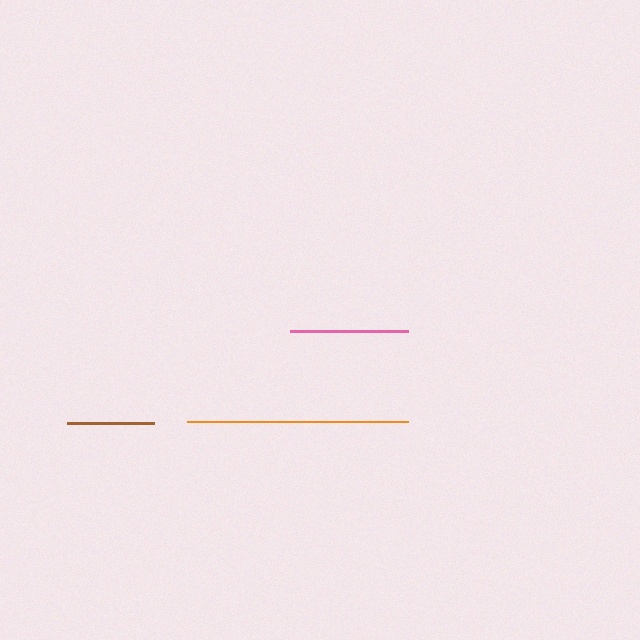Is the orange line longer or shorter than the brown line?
The orange line is longer than the brown line.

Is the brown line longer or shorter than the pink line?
The pink line is longer than the brown line.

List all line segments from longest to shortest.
From longest to shortest: orange, pink, brown.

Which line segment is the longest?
The orange line is the longest at approximately 221 pixels.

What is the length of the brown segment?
The brown segment is approximately 87 pixels long.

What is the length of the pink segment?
The pink segment is approximately 118 pixels long.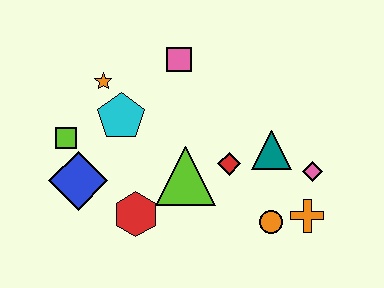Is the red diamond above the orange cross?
Yes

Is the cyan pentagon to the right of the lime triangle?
No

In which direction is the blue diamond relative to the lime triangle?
The blue diamond is to the left of the lime triangle.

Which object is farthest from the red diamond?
The lime square is farthest from the red diamond.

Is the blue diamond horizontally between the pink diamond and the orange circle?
No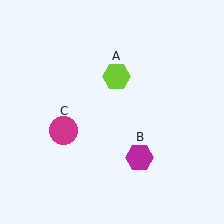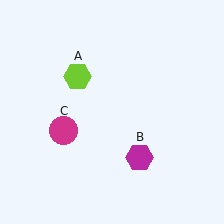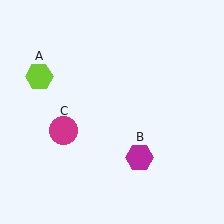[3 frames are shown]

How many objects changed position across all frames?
1 object changed position: lime hexagon (object A).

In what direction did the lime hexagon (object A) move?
The lime hexagon (object A) moved left.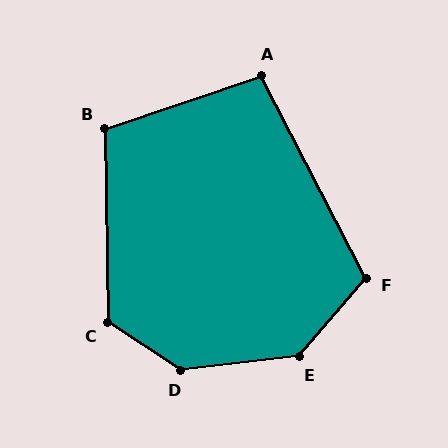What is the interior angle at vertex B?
Approximately 108 degrees (obtuse).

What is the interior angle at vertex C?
Approximately 124 degrees (obtuse).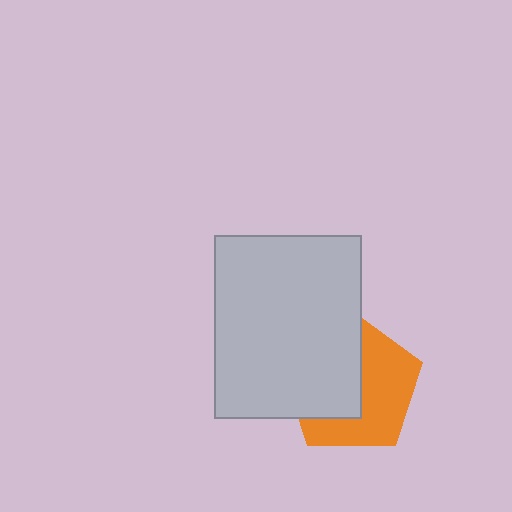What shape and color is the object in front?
The object in front is a light gray rectangle.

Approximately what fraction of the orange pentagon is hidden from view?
Roughly 48% of the orange pentagon is hidden behind the light gray rectangle.